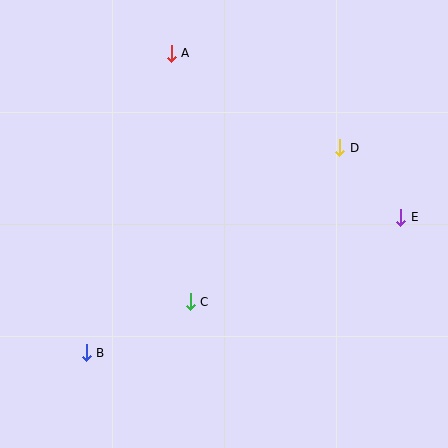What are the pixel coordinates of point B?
Point B is at (86, 353).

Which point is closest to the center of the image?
Point C at (190, 302) is closest to the center.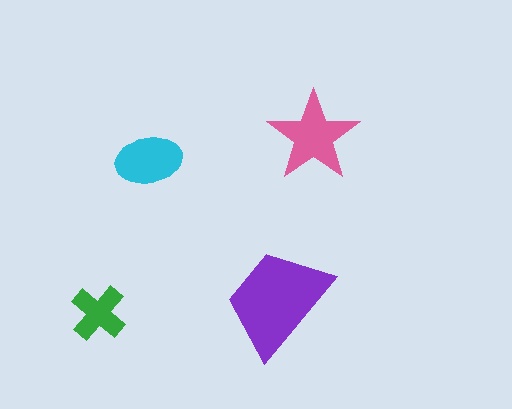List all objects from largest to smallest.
The purple trapezoid, the pink star, the cyan ellipse, the green cross.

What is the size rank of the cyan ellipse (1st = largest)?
3rd.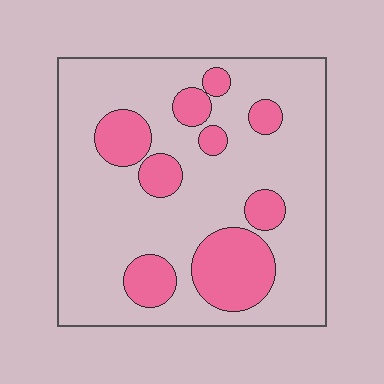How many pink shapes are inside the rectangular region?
9.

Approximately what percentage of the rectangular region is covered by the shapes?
Approximately 25%.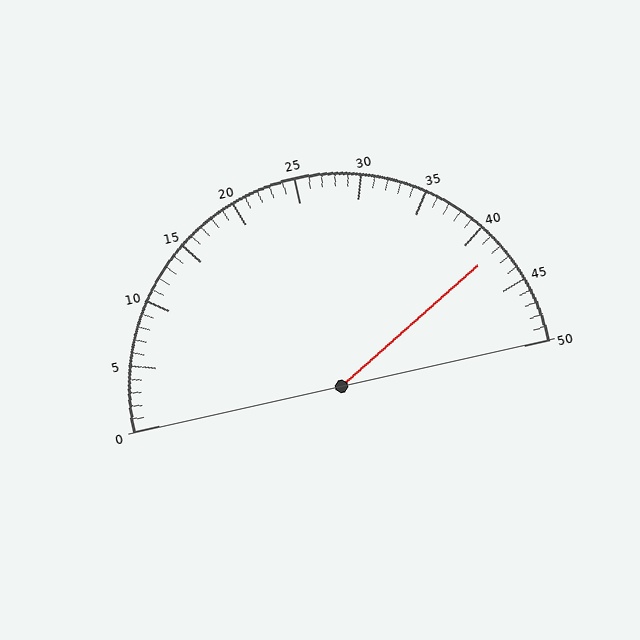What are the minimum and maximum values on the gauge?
The gauge ranges from 0 to 50.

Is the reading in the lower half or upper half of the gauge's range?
The reading is in the upper half of the range (0 to 50).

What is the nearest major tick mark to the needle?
The nearest major tick mark is 40.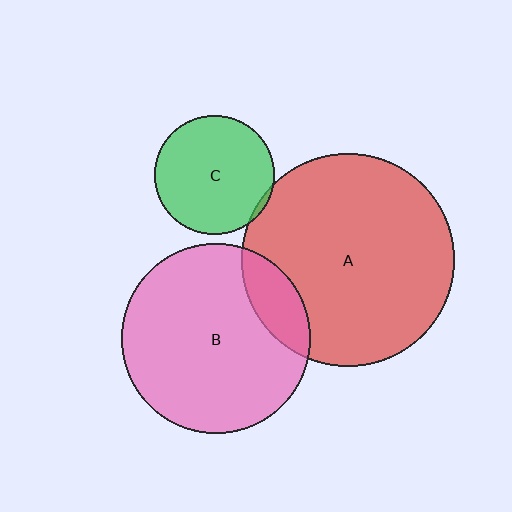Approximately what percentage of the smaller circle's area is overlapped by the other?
Approximately 5%.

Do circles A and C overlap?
Yes.